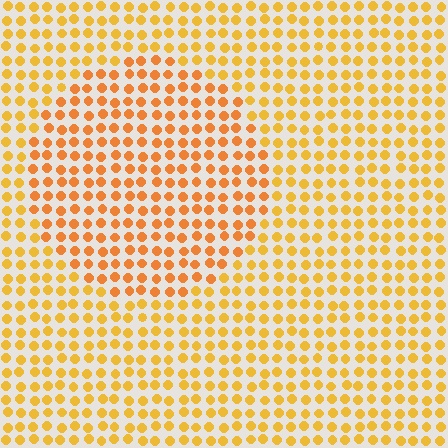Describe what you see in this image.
The image is filled with small yellow elements in a uniform arrangement. A circle-shaped region is visible where the elements are tinted to a slightly different hue, forming a subtle color boundary.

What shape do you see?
I see a circle.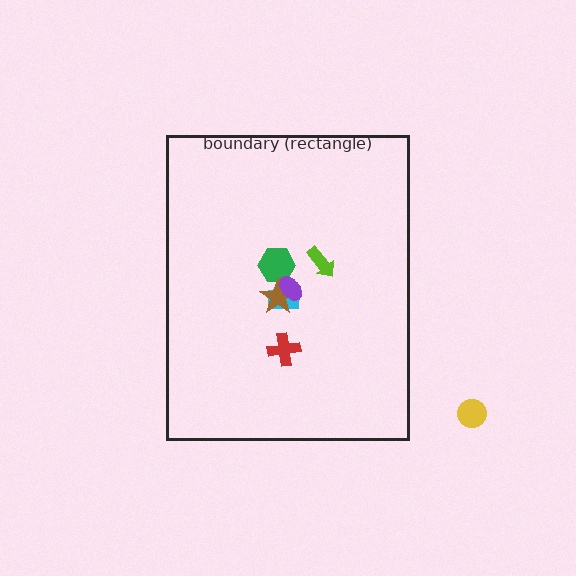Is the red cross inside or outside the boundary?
Inside.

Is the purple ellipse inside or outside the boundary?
Inside.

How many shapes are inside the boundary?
6 inside, 1 outside.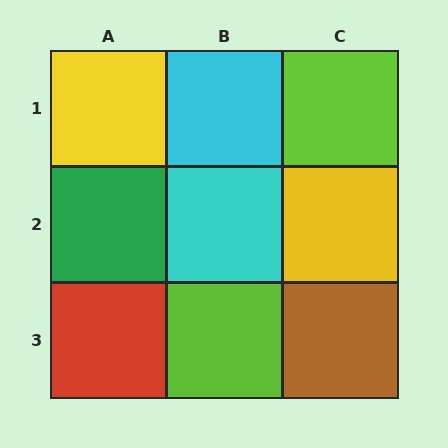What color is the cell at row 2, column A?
Green.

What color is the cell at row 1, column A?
Yellow.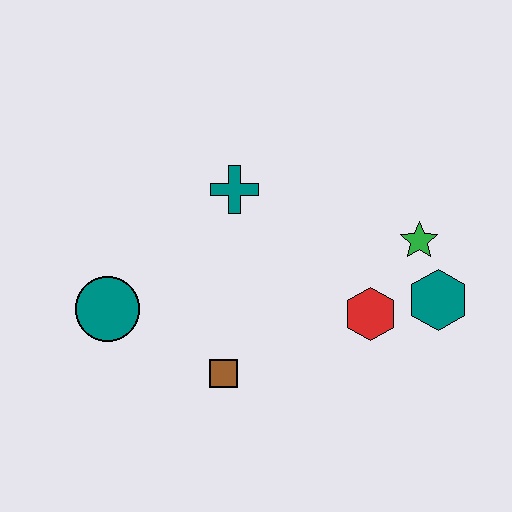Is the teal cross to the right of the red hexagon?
No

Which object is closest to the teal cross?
The teal circle is closest to the teal cross.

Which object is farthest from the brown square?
The green star is farthest from the brown square.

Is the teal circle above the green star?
No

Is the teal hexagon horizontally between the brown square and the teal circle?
No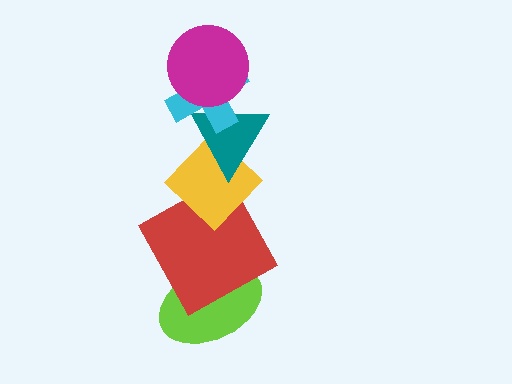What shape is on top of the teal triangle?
The cyan cross is on top of the teal triangle.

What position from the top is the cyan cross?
The cyan cross is 2nd from the top.